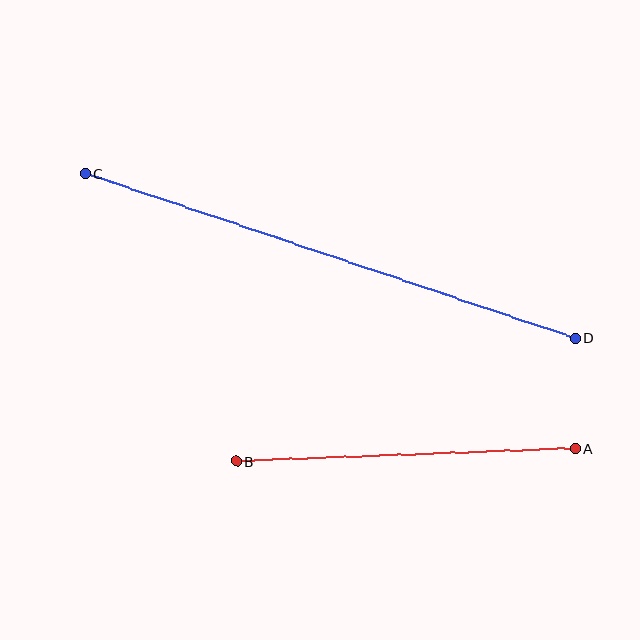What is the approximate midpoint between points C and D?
The midpoint is at approximately (330, 256) pixels.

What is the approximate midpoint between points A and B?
The midpoint is at approximately (406, 455) pixels.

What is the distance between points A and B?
The distance is approximately 338 pixels.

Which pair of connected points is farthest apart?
Points C and D are farthest apart.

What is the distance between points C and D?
The distance is approximately 517 pixels.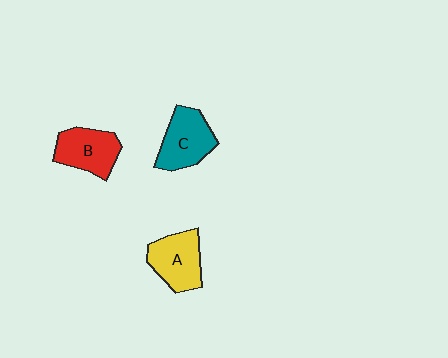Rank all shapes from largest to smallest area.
From largest to smallest: C (teal), A (yellow), B (red).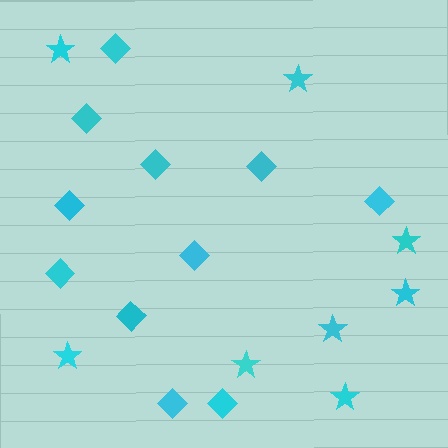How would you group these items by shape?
There are 2 groups: one group of stars (8) and one group of diamonds (11).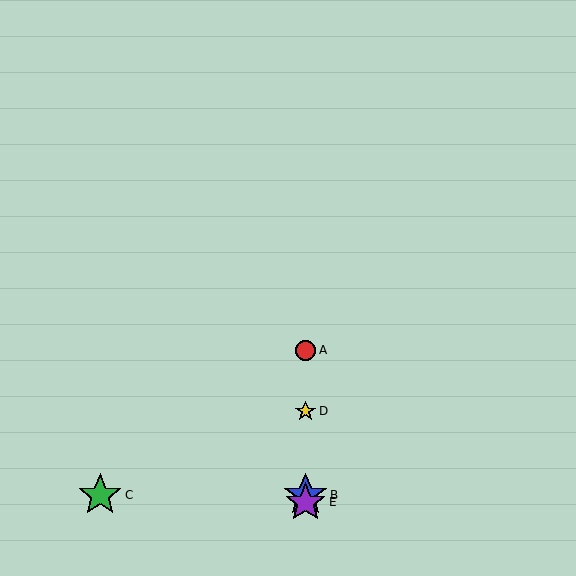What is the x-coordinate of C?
Object C is at x≈100.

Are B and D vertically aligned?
Yes, both are at x≈306.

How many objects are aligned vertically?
4 objects (A, B, D, E) are aligned vertically.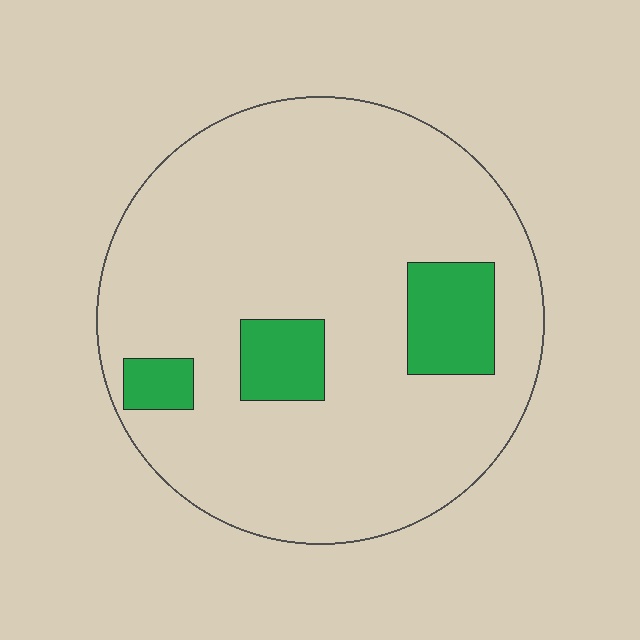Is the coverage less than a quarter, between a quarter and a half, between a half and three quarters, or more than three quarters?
Less than a quarter.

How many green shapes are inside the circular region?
3.